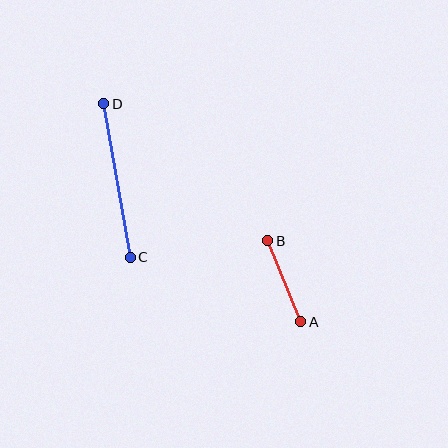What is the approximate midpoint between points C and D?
The midpoint is at approximately (117, 181) pixels.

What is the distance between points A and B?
The distance is approximately 87 pixels.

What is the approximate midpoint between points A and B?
The midpoint is at approximately (284, 281) pixels.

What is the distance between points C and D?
The distance is approximately 156 pixels.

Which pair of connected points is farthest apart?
Points C and D are farthest apart.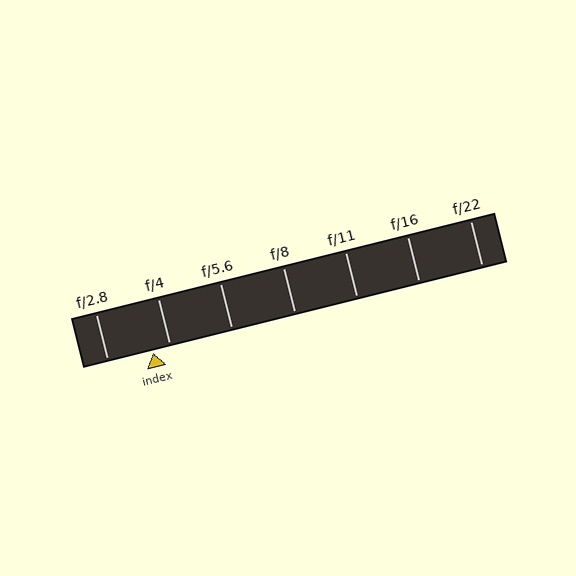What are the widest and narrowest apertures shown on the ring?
The widest aperture shown is f/2.8 and the narrowest is f/22.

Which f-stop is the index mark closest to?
The index mark is closest to f/4.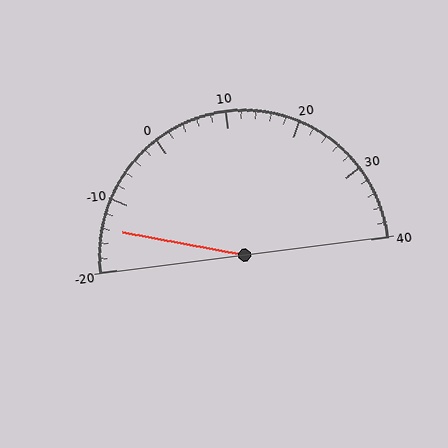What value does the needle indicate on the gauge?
The needle indicates approximately -14.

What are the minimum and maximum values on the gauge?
The gauge ranges from -20 to 40.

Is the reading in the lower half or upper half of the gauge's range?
The reading is in the lower half of the range (-20 to 40).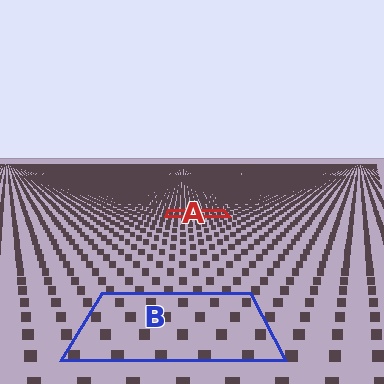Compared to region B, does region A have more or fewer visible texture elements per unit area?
Region A has more texture elements per unit area — they are packed more densely because it is farther away.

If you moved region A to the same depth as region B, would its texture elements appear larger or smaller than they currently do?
They would appear larger. At a closer depth, the same texture elements are projected at a bigger on-screen size.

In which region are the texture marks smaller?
The texture marks are smaller in region A, because it is farther away.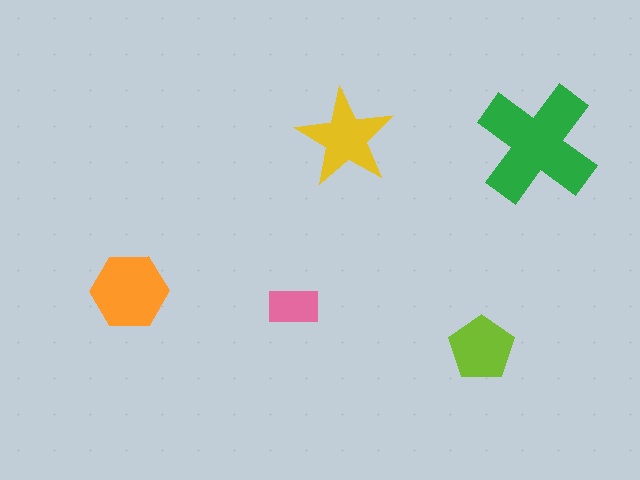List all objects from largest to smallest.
The green cross, the orange hexagon, the yellow star, the lime pentagon, the pink rectangle.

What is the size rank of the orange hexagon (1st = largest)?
2nd.